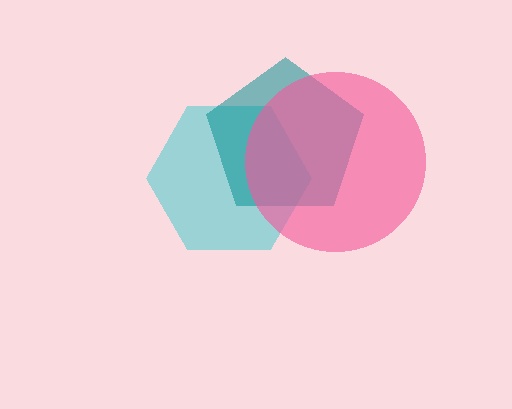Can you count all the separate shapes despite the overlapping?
Yes, there are 3 separate shapes.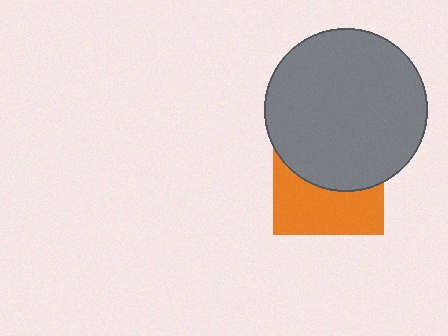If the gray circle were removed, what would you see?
You would see the complete orange square.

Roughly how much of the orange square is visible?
About half of it is visible (roughly 47%).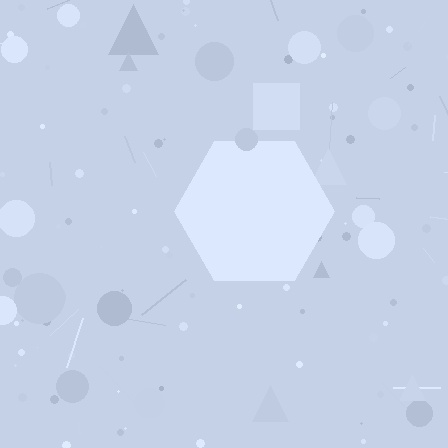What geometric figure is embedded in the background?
A hexagon is embedded in the background.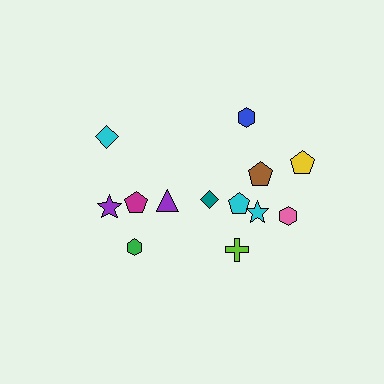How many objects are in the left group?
There are 5 objects.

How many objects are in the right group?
There are 8 objects.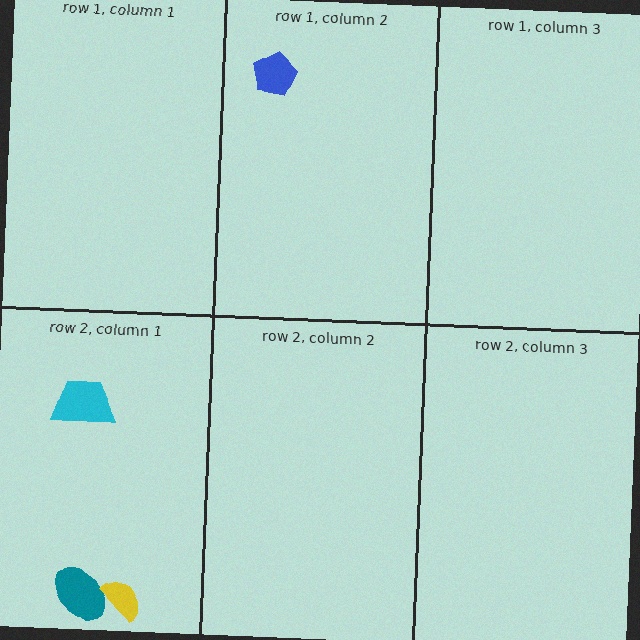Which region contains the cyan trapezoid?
The row 2, column 1 region.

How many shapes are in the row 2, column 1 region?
3.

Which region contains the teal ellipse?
The row 2, column 1 region.